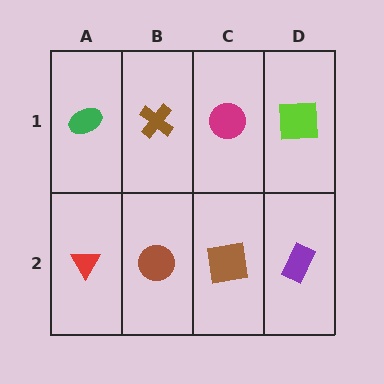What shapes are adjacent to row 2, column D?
A lime square (row 1, column D), a brown square (row 2, column C).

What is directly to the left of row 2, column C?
A brown circle.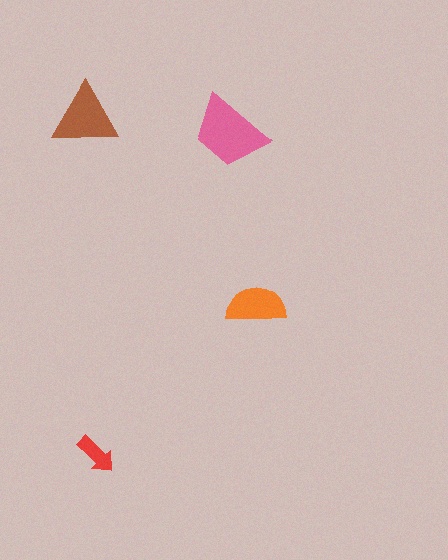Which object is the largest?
The pink trapezoid.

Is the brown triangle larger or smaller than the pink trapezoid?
Smaller.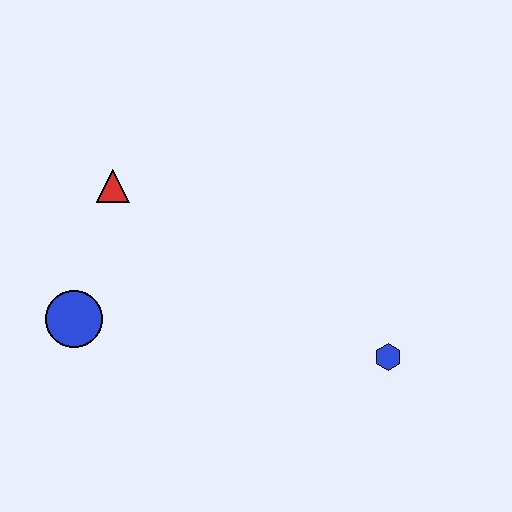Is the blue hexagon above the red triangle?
No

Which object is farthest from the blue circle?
The blue hexagon is farthest from the blue circle.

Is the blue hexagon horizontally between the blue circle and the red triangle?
No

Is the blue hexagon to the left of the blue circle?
No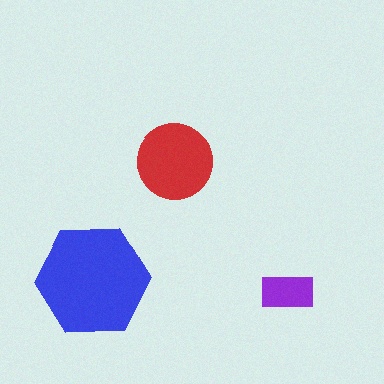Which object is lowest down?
The purple rectangle is bottommost.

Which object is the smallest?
The purple rectangle.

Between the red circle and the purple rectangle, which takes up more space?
The red circle.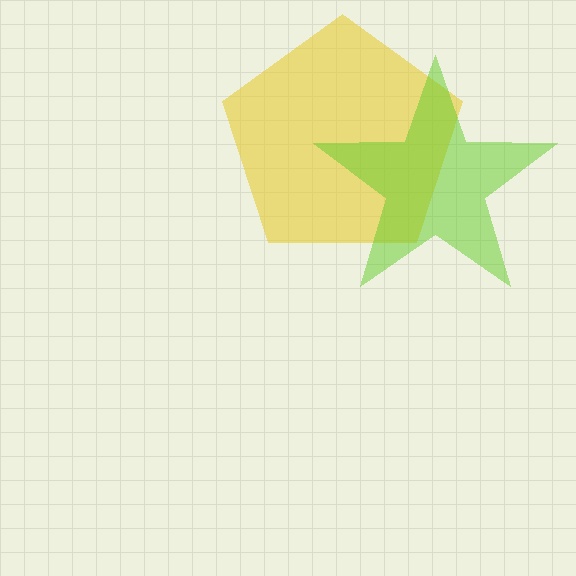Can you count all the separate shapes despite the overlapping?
Yes, there are 2 separate shapes.